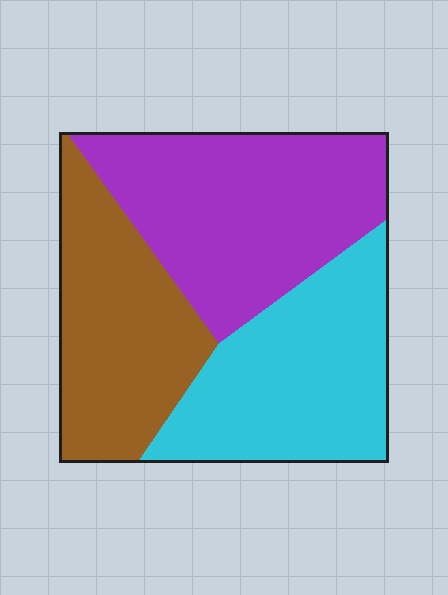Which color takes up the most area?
Purple, at roughly 40%.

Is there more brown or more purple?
Purple.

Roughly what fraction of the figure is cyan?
Cyan covers roughly 35% of the figure.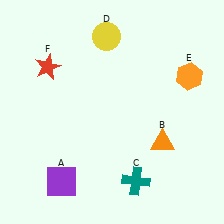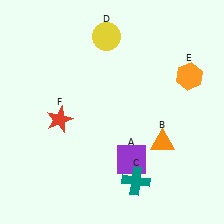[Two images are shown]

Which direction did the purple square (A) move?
The purple square (A) moved right.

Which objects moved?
The objects that moved are: the purple square (A), the red star (F).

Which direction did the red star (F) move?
The red star (F) moved down.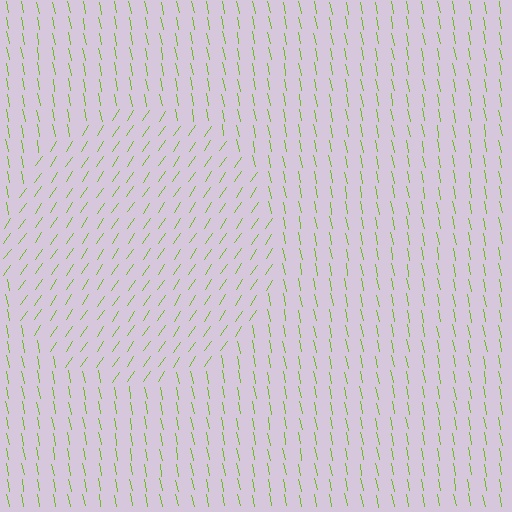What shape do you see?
I see a circle.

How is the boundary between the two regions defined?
The boundary is defined purely by a change in line orientation (approximately 45 degrees difference). All lines are the same color and thickness.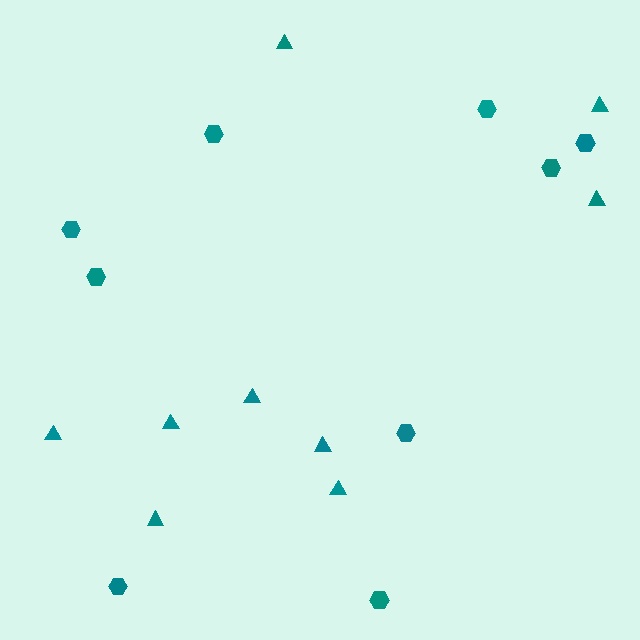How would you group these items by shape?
There are 2 groups: one group of triangles (9) and one group of hexagons (9).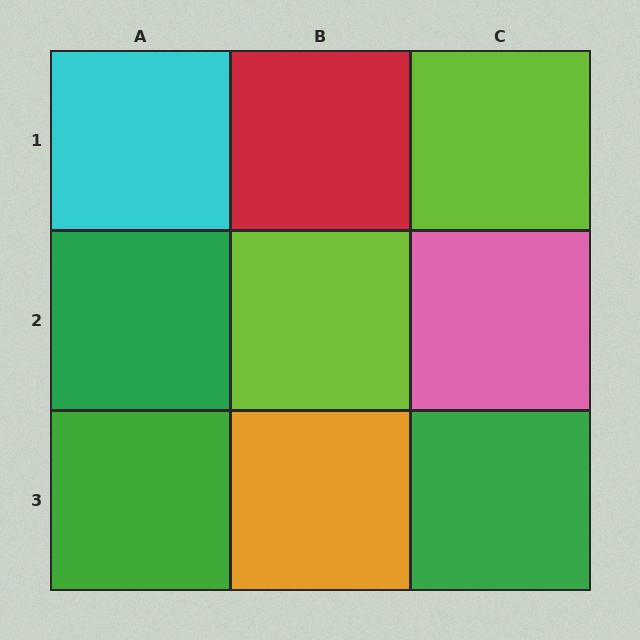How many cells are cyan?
1 cell is cyan.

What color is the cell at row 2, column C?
Pink.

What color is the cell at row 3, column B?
Orange.